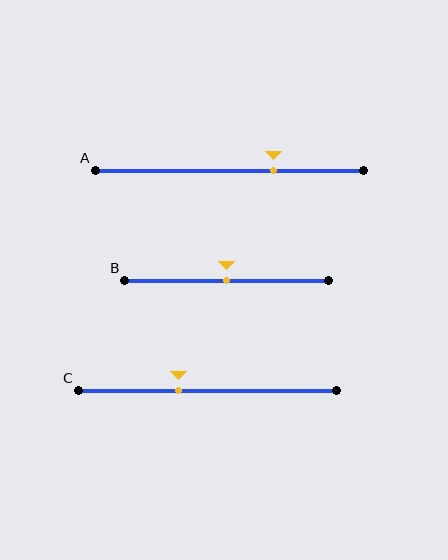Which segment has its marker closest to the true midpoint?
Segment B has its marker closest to the true midpoint.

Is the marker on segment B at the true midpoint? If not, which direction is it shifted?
Yes, the marker on segment B is at the true midpoint.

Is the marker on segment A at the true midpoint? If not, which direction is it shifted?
No, the marker on segment A is shifted to the right by about 16% of the segment length.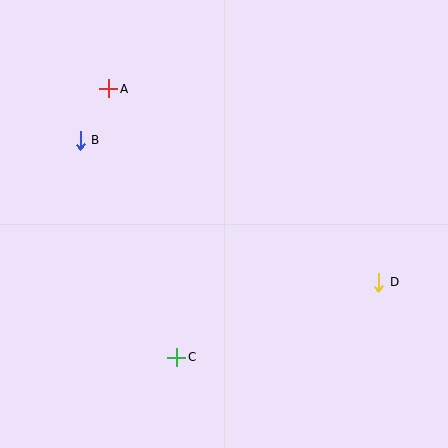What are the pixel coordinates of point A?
Point A is at (109, 89).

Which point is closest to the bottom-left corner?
Point C is closest to the bottom-left corner.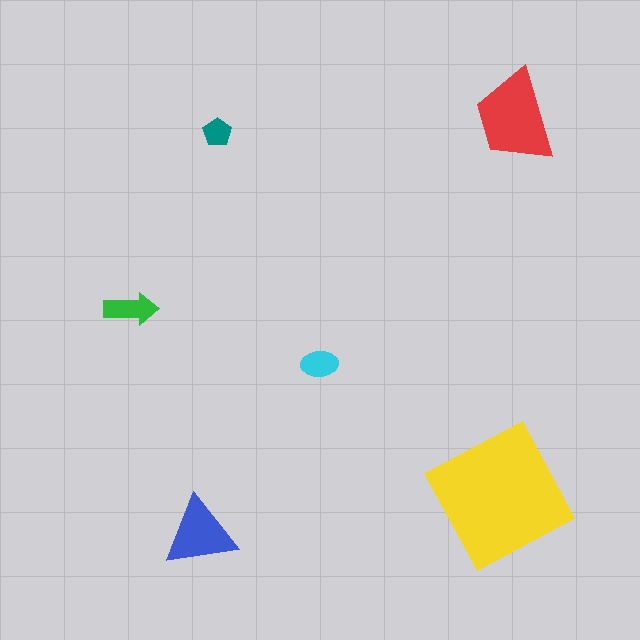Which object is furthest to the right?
The red trapezoid is rightmost.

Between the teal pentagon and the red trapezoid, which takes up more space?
The red trapezoid.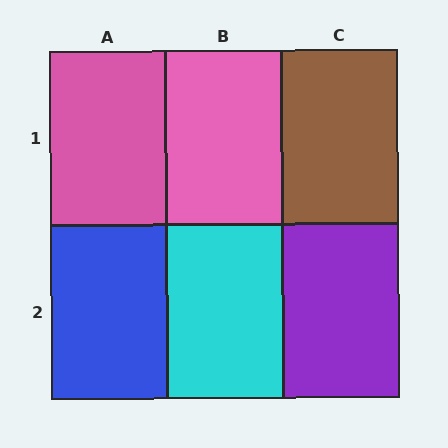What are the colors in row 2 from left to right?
Blue, cyan, purple.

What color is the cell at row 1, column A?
Pink.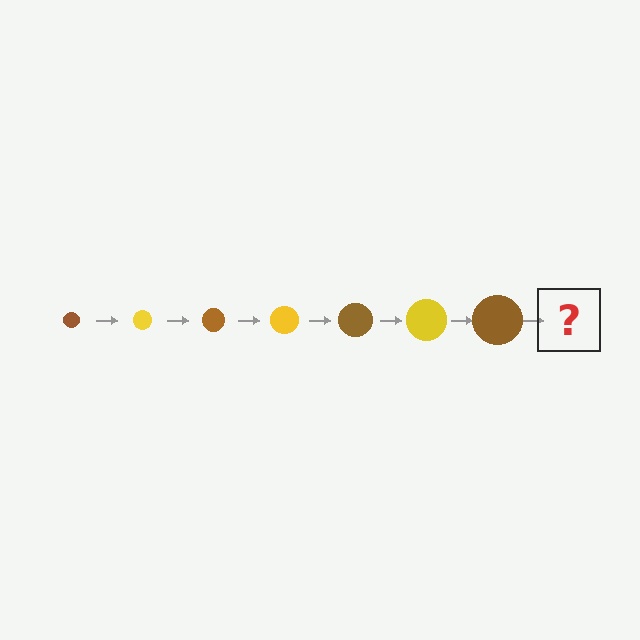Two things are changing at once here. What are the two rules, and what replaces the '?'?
The two rules are that the circle grows larger each step and the color cycles through brown and yellow. The '?' should be a yellow circle, larger than the previous one.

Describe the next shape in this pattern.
It should be a yellow circle, larger than the previous one.